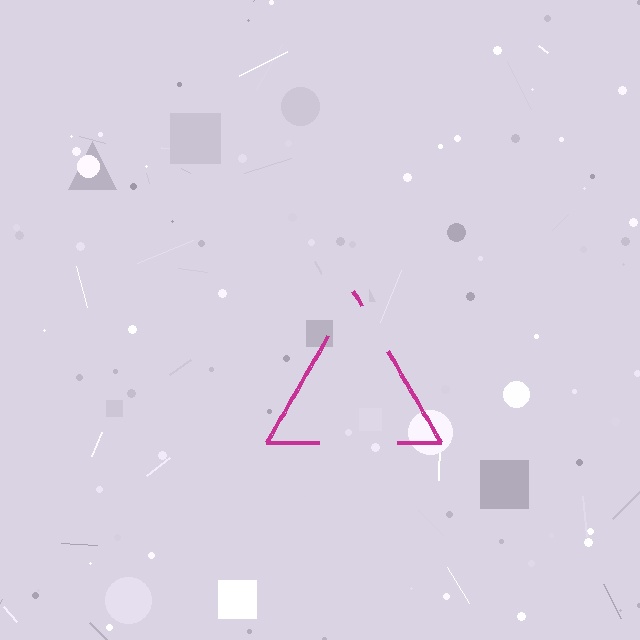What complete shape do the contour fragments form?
The contour fragments form a triangle.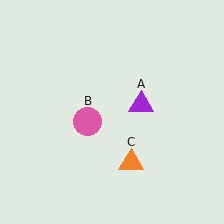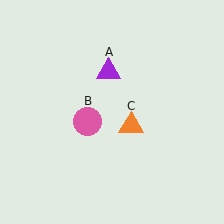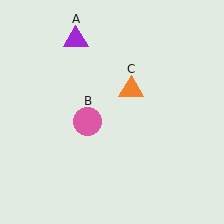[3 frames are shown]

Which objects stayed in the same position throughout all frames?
Pink circle (object B) remained stationary.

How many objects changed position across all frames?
2 objects changed position: purple triangle (object A), orange triangle (object C).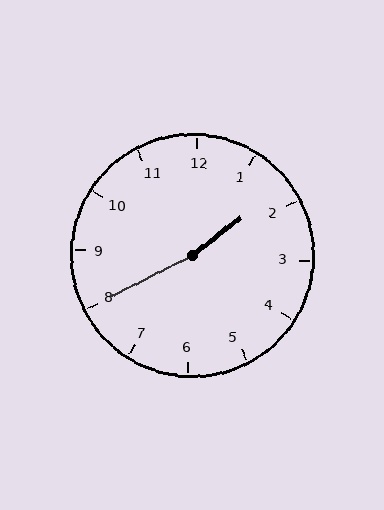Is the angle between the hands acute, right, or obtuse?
It is obtuse.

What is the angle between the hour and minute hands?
Approximately 170 degrees.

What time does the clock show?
1:40.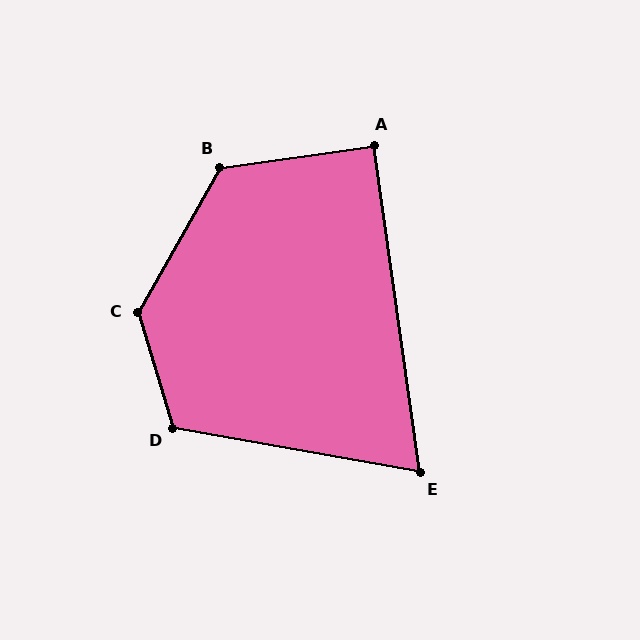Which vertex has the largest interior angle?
C, at approximately 134 degrees.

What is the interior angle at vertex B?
Approximately 128 degrees (obtuse).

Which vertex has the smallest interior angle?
E, at approximately 72 degrees.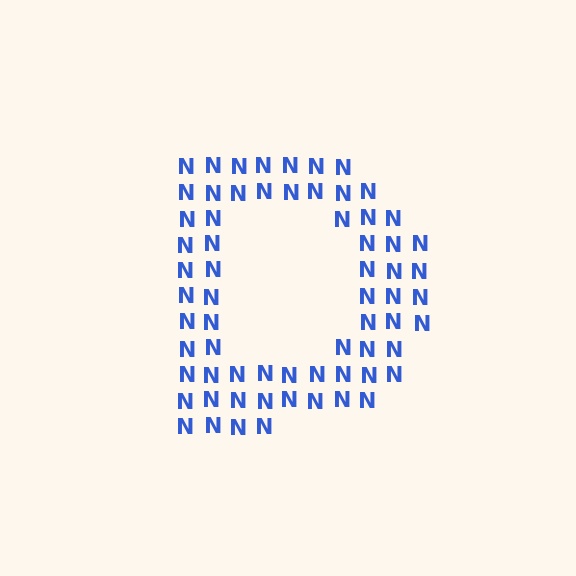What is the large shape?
The large shape is the letter D.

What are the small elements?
The small elements are letter N's.